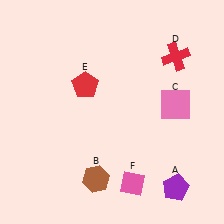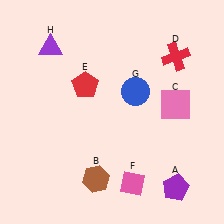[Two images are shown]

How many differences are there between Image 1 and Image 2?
There are 2 differences between the two images.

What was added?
A blue circle (G), a purple triangle (H) were added in Image 2.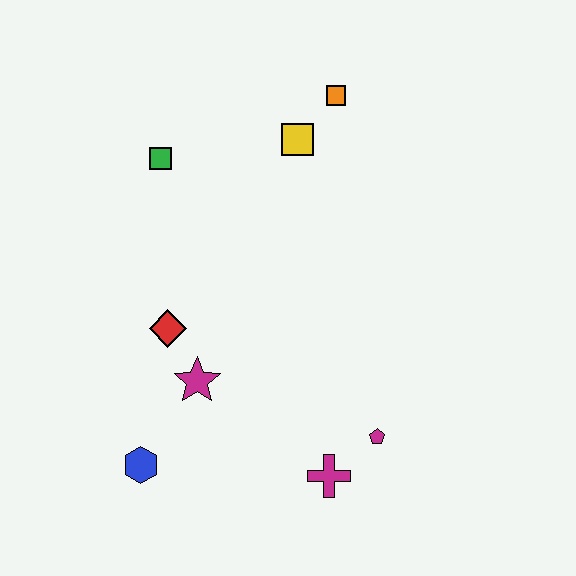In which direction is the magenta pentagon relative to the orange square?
The magenta pentagon is below the orange square.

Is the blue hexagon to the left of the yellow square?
Yes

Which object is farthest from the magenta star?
The orange square is farthest from the magenta star.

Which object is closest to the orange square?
The yellow square is closest to the orange square.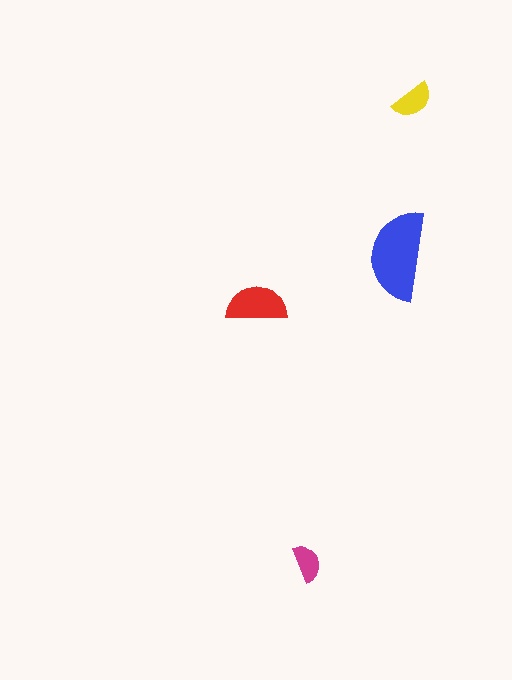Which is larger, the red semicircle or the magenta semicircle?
The red one.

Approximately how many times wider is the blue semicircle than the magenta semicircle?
About 2.5 times wider.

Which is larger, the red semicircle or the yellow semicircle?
The red one.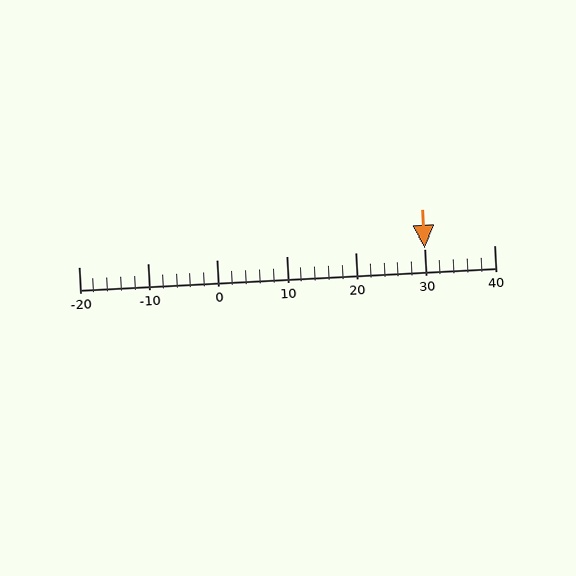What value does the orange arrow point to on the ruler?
The orange arrow points to approximately 30.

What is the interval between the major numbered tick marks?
The major tick marks are spaced 10 units apart.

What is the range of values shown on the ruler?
The ruler shows values from -20 to 40.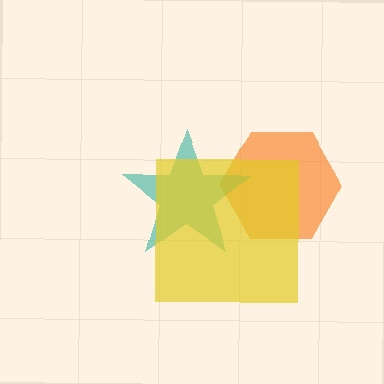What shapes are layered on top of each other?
The layered shapes are: an orange hexagon, a teal star, a yellow square.